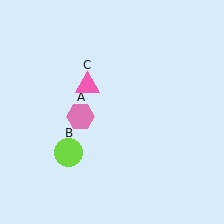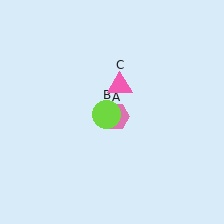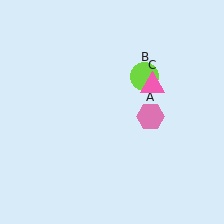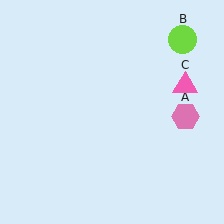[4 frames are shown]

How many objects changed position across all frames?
3 objects changed position: pink hexagon (object A), lime circle (object B), pink triangle (object C).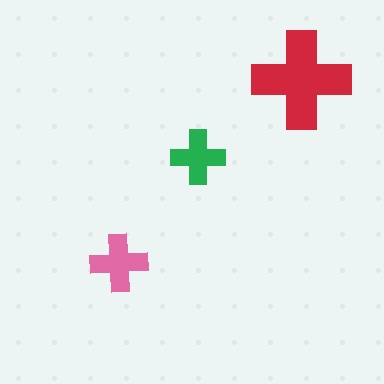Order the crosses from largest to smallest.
the red one, the pink one, the green one.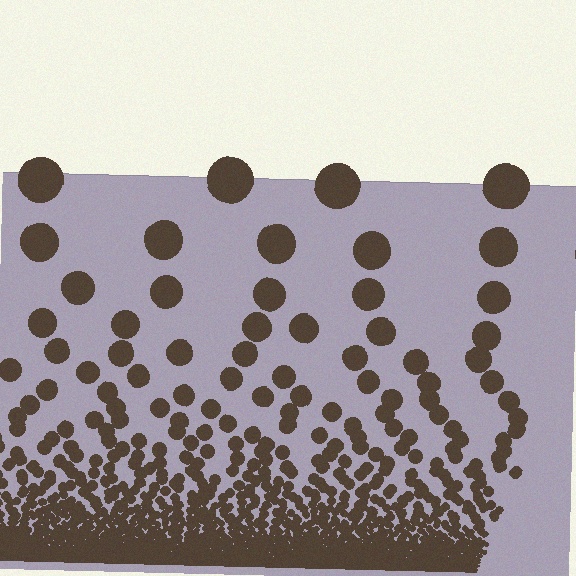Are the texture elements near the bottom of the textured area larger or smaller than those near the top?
Smaller. The gradient is inverted — elements near the bottom are smaller and denser.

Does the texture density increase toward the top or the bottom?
Density increases toward the bottom.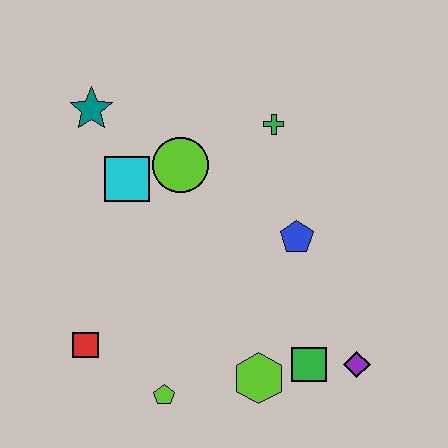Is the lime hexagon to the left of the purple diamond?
Yes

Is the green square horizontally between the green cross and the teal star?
No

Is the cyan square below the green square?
No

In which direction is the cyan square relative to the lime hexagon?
The cyan square is above the lime hexagon.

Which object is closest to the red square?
The lime pentagon is closest to the red square.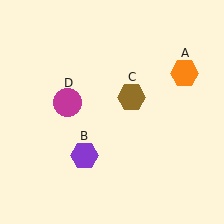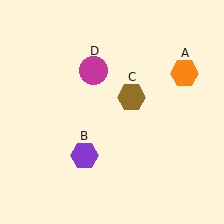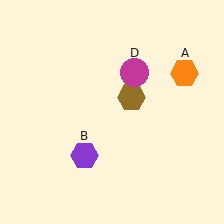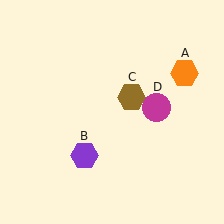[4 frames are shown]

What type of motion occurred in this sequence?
The magenta circle (object D) rotated clockwise around the center of the scene.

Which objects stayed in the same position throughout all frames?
Orange hexagon (object A) and purple hexagon (object B) and brown hexagon (object C) remained stationary.